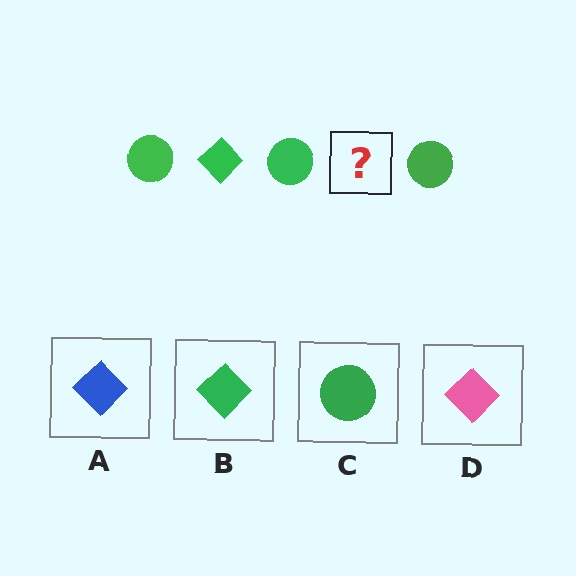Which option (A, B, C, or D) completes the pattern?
B.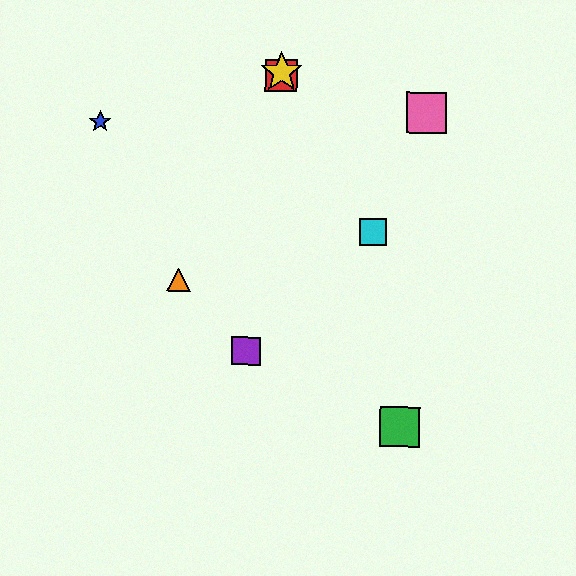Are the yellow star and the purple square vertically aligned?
No, the yellow star is at x≈281 and the purple square is at x≈246.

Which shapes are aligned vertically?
The red square, the yellow star are aligned vertically.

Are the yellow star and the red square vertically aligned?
Yes, both are at x≈281.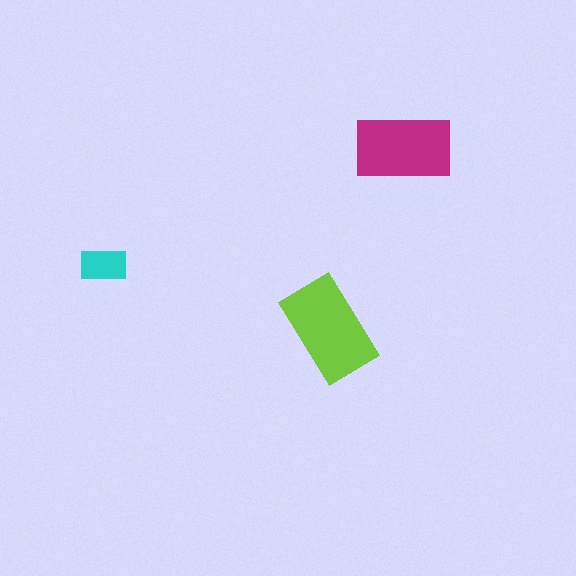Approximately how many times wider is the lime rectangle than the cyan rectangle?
About 2 times wider.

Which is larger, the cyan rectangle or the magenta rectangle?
The magenta one.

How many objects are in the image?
There are 3 objects in the image.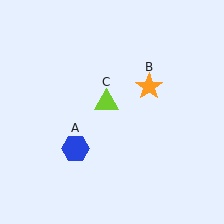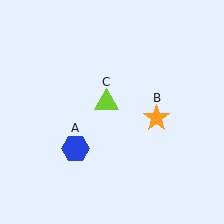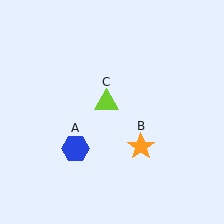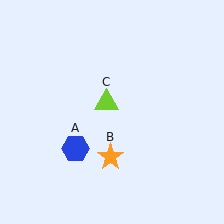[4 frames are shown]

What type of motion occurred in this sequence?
The orange star (object B) rotated clockwise around the center of the scene.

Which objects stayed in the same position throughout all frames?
Blue hexagon (object A) and lime triangle (object C) remained stationary.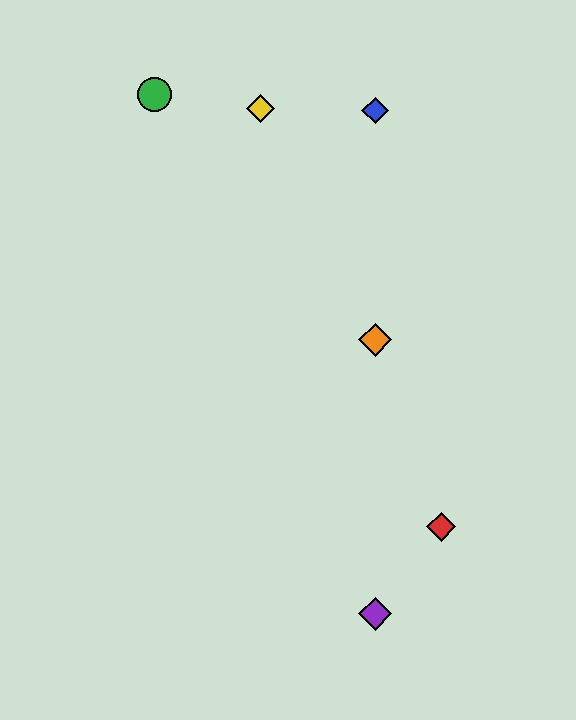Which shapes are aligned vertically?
The blue diamond, the purple diamond, the orange diamond are aligned vertically.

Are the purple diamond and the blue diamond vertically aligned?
Yes, both are at x≈375.